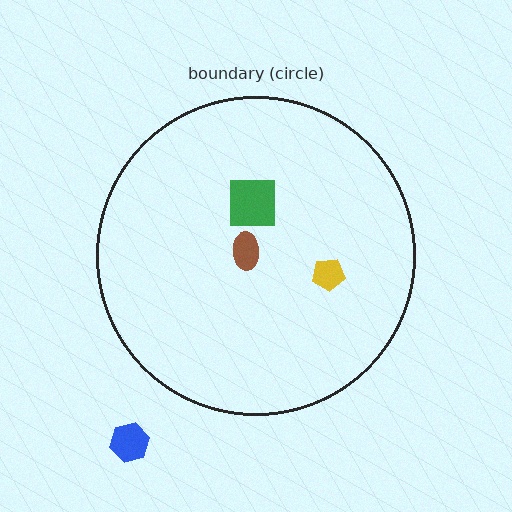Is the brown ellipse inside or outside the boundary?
Inside.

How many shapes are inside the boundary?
3 inside, 1 outside.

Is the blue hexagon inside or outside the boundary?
Outside.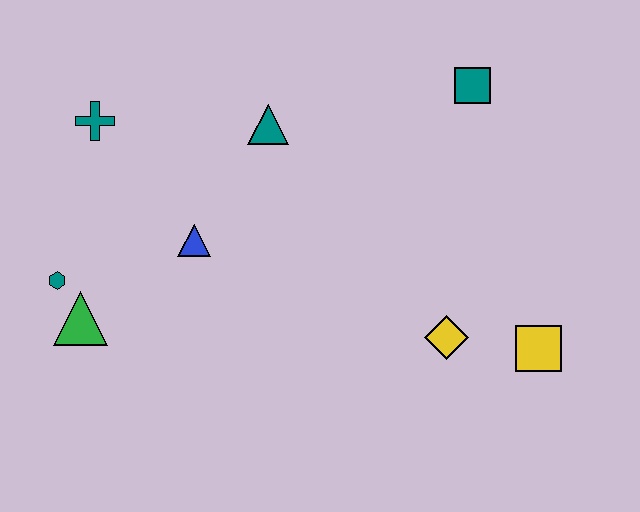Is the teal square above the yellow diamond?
Yes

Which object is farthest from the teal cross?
The yellow square is farthest from the teal cross.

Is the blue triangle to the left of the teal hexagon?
No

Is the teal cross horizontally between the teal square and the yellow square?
No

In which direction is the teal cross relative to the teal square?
The teal cross is to the left of the teal square.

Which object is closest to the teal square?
The teal triangle is closest to the teal square.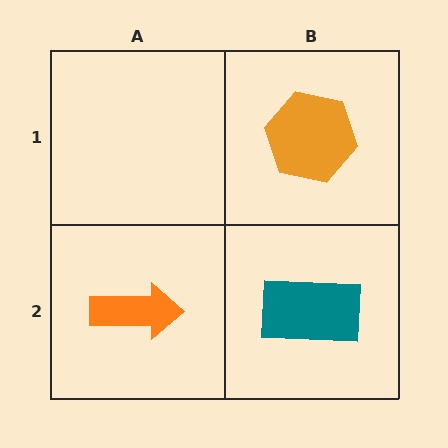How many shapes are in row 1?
1 shape.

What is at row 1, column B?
An orange hexagon.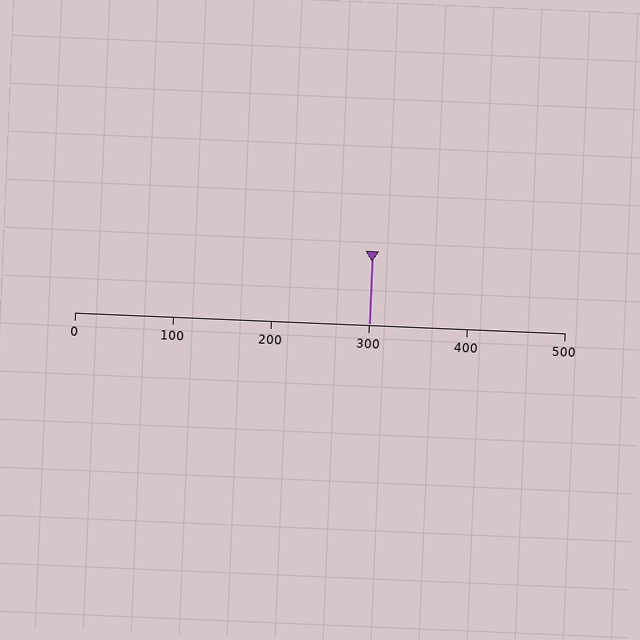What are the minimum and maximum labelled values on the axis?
The axis runs from 0 to 500.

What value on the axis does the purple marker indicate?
The marker indicates approximately 300.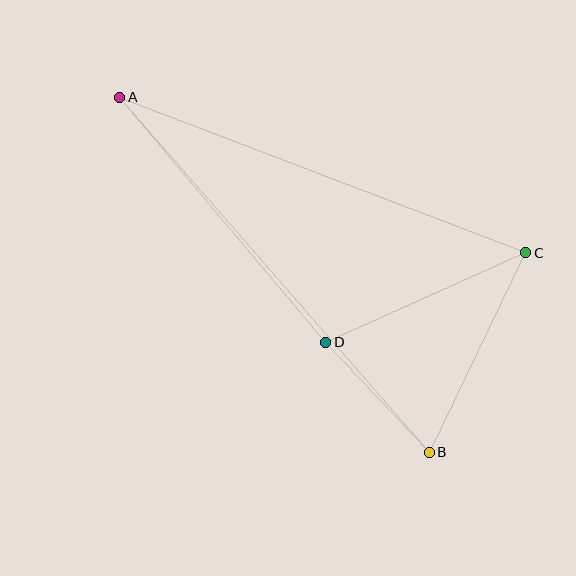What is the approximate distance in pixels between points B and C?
The distance between B and C is approximately 221 pixels.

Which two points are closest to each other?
Points B and D are closest to each other.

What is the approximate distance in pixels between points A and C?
The distance between A and C is approximately 435 pixels.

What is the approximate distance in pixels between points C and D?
The distance between C and D is approximately 219 pixels.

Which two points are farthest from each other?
Points A and B are farthest from each other.